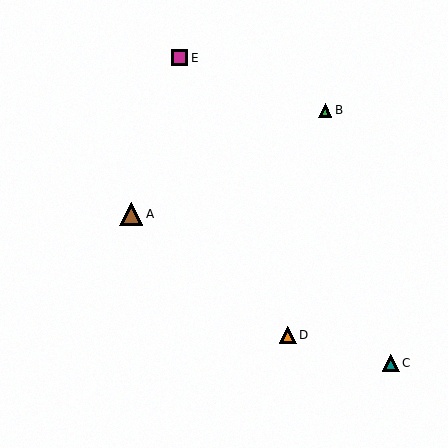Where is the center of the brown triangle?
The center of the brown triangle is at (131, 214).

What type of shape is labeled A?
Shape A is a brown triangle.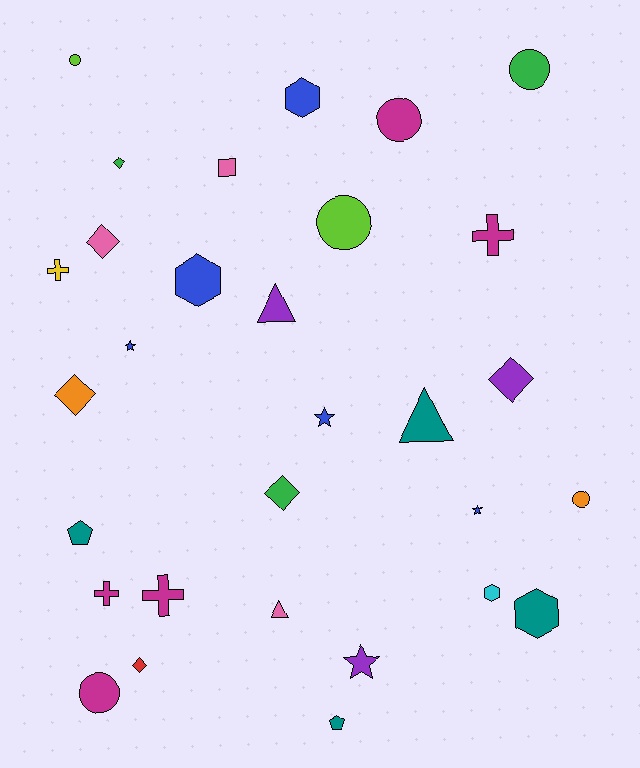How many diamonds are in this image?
There are 6 diamonds.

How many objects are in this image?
There are 30 objects.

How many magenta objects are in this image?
There are 5 magenta objects.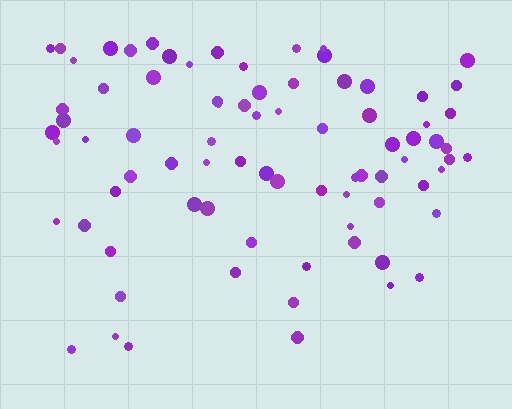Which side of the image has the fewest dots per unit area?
The bottom.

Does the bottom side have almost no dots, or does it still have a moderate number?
Still a moderate number, just noticeably fewer than the top.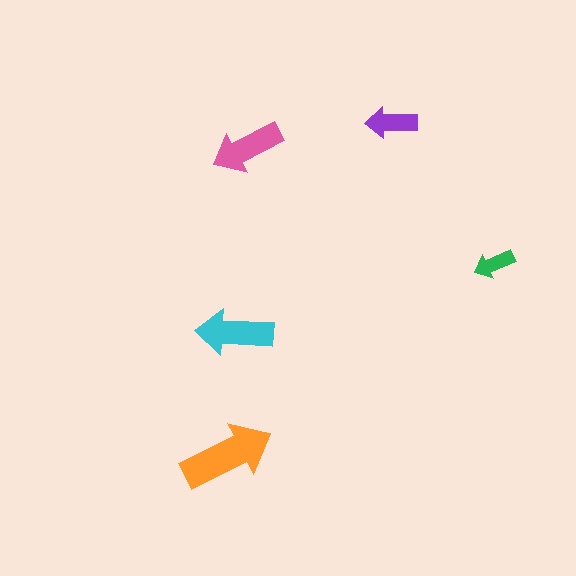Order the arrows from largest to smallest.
the orange one, the cyan one, the pink one, the purple one, the green one.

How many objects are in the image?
There are 5 objects in the image.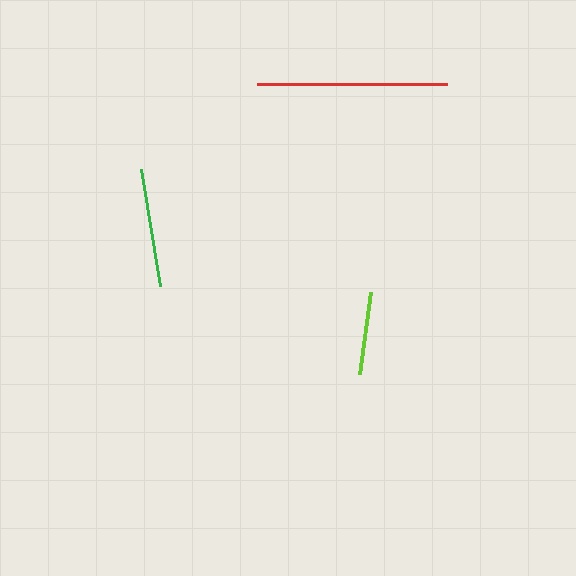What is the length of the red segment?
The red segment is approximately 190 pixels long.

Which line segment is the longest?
The red line is the longest at approximately 190 pixels.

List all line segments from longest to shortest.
From longest to shortest: red, green, lime.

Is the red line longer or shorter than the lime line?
The red line is longer than the lime line.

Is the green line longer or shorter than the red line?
The red line is longer than the green line.